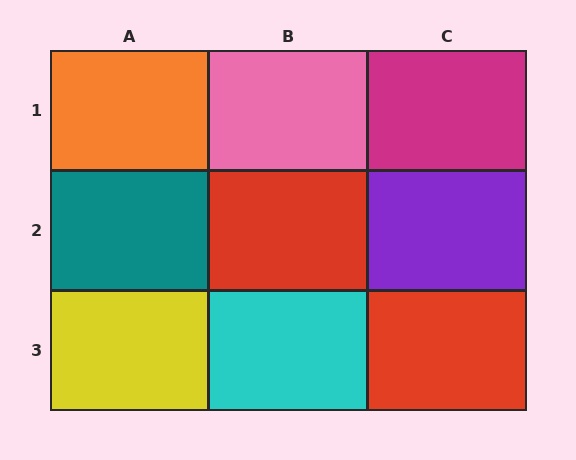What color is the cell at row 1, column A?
Orange.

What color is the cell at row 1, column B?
Pink.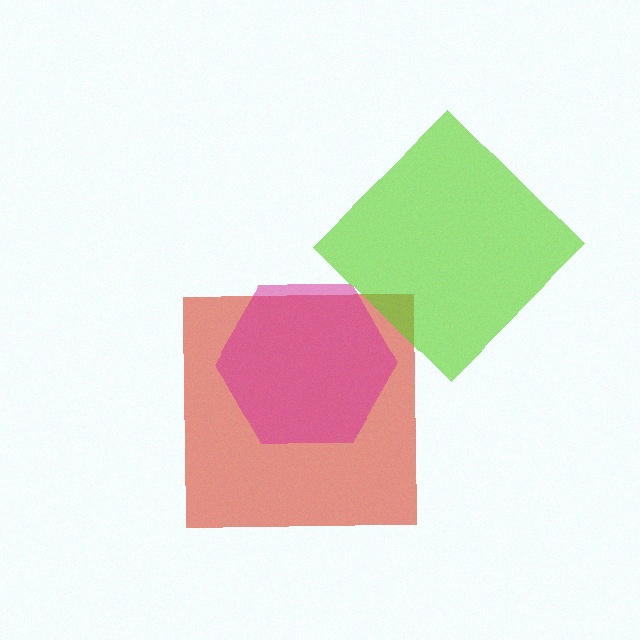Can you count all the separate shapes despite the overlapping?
Yes, there are 3 separate shapes.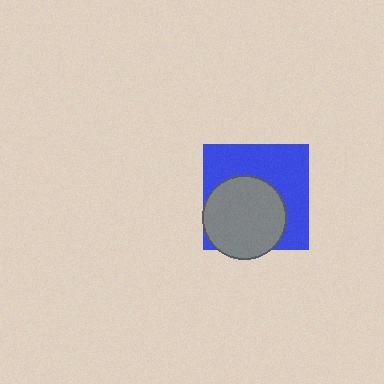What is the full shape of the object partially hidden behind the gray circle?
The partially hidden object is a blue square.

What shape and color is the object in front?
The object in front is a gray circle.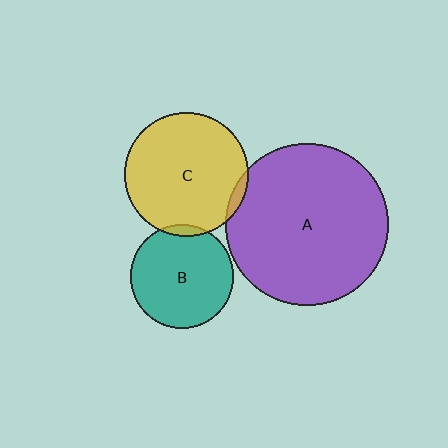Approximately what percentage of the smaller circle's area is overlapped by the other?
Approximately 5%.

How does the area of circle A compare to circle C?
Approximately 1.7 times.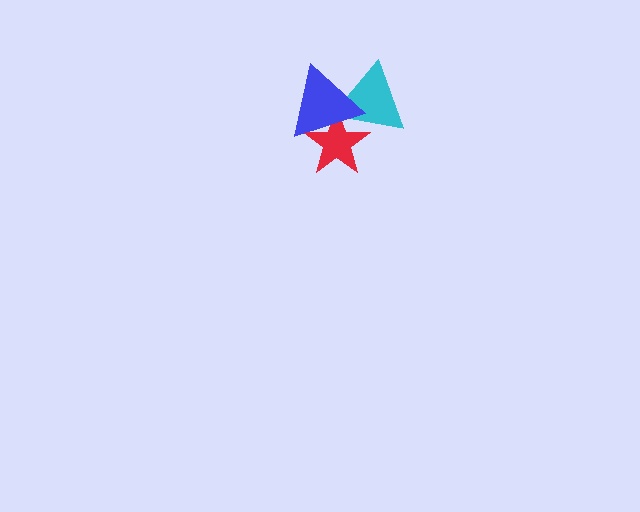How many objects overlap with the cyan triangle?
2 objects overlap with the cyan triangle.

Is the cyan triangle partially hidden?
Yes, it is partially covered by another shape.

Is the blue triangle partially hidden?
No, no other shape covers it.